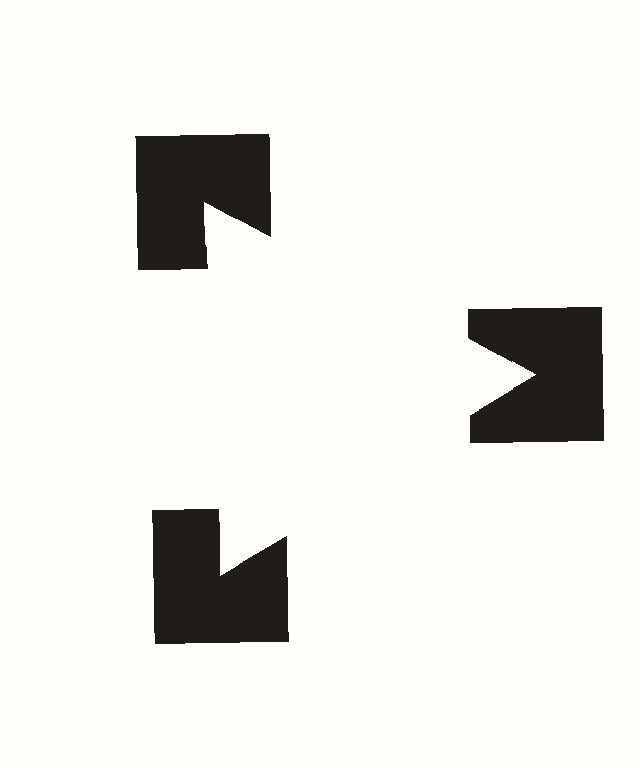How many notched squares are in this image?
There are 3 — one at each vertex of the illusory triangle.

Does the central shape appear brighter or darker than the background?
It typically appears slightly brighter than the background, even though no actual brightness change is drawn.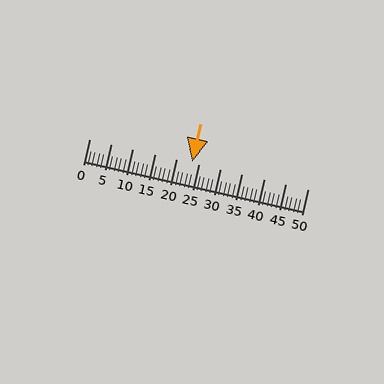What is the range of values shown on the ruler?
The ruler shows values from 0 to 50.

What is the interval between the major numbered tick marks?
The major tick marks are spaced 5 units apart.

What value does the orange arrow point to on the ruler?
The orange arrow points to approximately 24.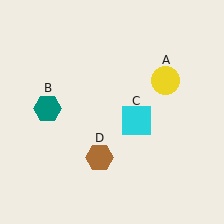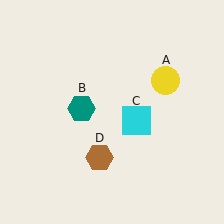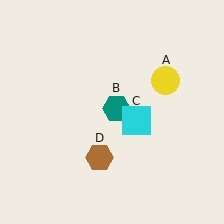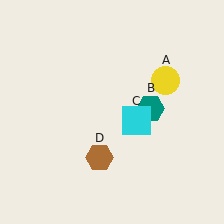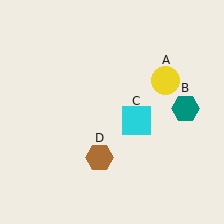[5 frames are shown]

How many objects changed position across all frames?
1 object changed position: teal hexagon (object B).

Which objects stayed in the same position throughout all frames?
Yellow circle (object A) and cyan square (object C) and brown hexagon (object D) remained stationary.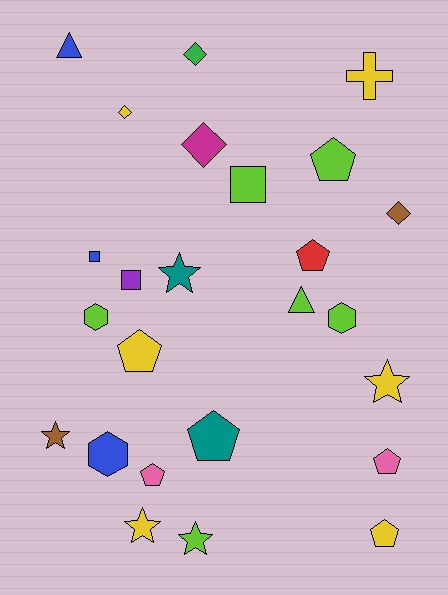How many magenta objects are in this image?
There is 1 magenta object.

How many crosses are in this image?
There is 1 cross.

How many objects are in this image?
There are 25 objects.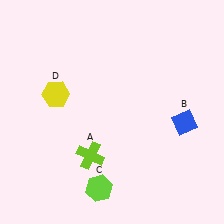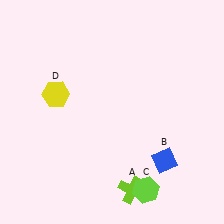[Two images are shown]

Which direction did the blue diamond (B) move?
The blue diamond (B) moved down.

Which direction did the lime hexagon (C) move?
The lime hexagon (C) moved right.